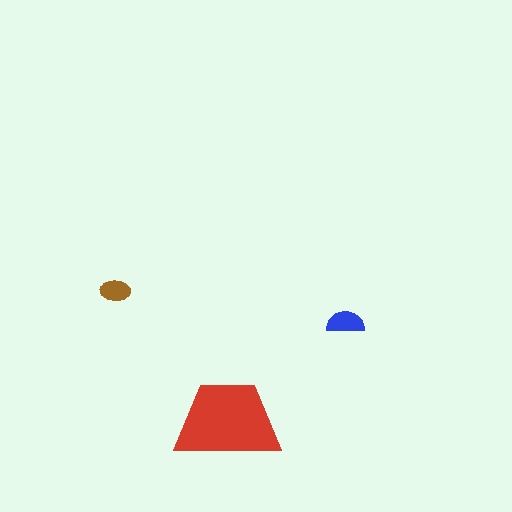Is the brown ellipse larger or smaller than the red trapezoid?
Smaller.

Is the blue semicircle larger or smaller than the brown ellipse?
Larger.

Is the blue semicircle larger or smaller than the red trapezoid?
Smaller.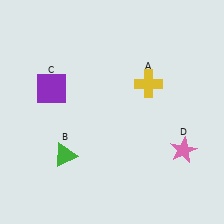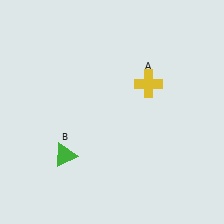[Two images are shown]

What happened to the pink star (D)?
The pink star (D) was removed in Image 2. It was in the bottom-right area of Image 1.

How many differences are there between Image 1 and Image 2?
There are 2 differences between the two images.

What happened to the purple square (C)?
The purple square (C) was removed in Image 2. It was in the top-left area of Image 1.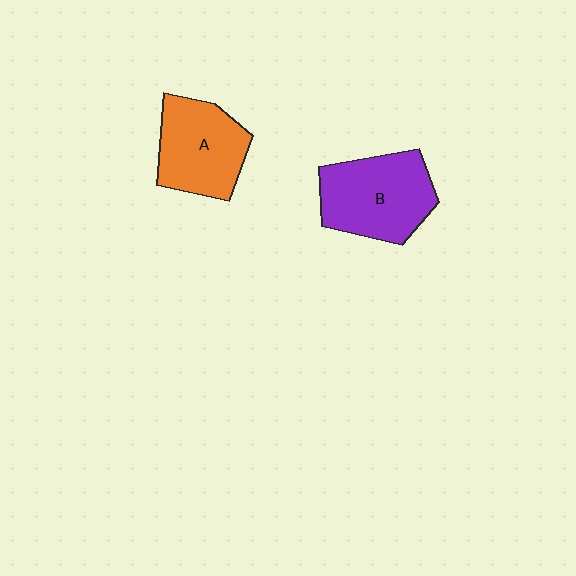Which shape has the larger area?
Shape B (purple).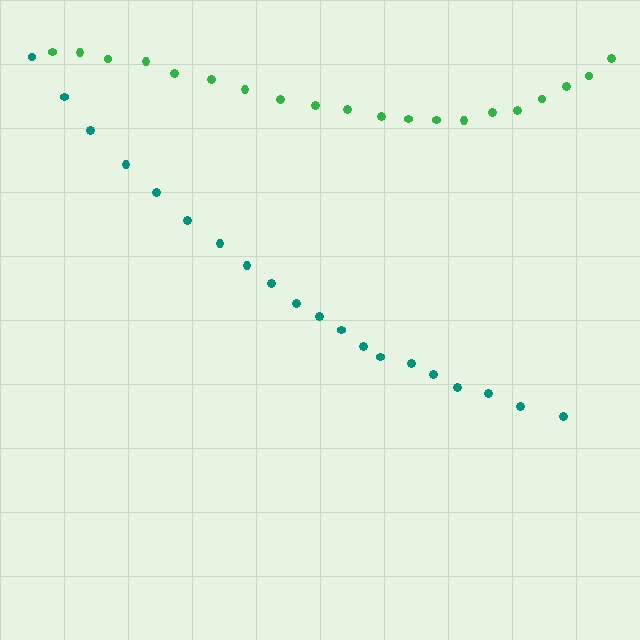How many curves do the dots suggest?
There are 2 distinct paths.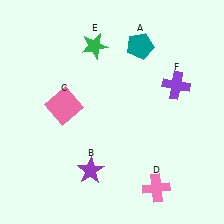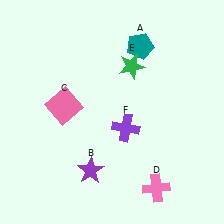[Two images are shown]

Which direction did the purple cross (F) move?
The purple cross (F) moved left.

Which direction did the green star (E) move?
The green star (E) moved right.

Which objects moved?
The objects that moved are: the green star (E), the purple cross (F).